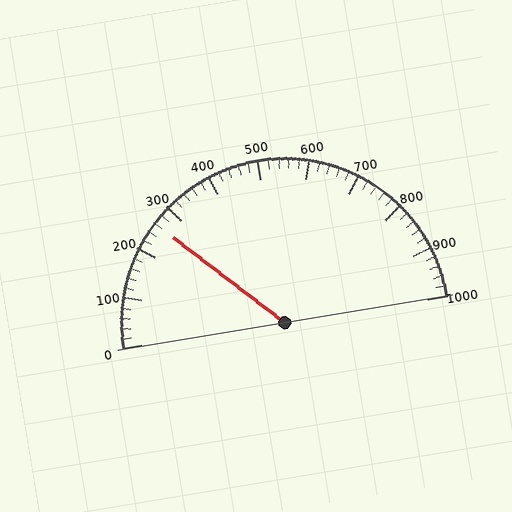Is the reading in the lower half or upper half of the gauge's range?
The reading is in the lower half of the range (0 to 1000).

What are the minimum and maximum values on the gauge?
The gauge ranges from 0 to 1000.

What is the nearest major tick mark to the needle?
The nearest major tick mark is 300.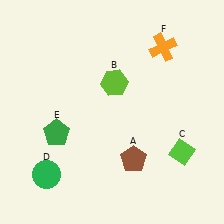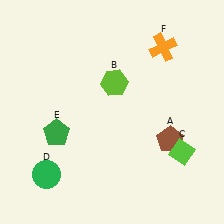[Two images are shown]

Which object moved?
The brown pentagon (A) moved right.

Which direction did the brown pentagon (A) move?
The brown pentagon (A) moved right.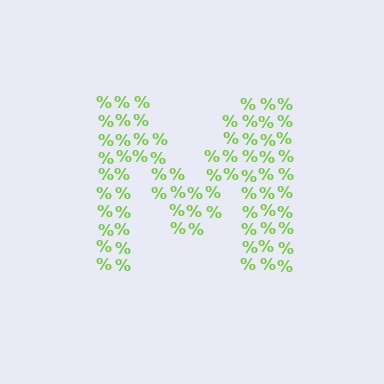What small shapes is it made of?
It is made of small percent signs.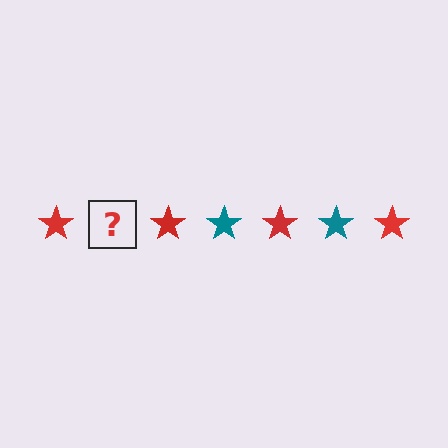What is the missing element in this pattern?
The missing element is a teal star.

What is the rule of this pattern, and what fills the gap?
The rule is that the pattern cycles through red, teal stars. The gap should be filled with a teal star.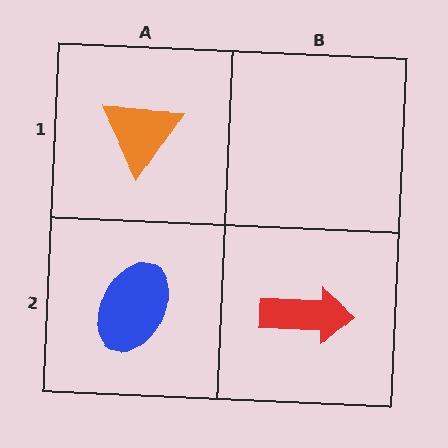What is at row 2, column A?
A blue ellipse.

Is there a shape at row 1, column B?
No, that cell is empty.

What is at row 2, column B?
A red arrow.